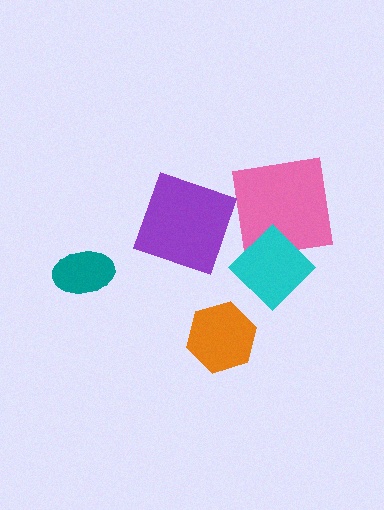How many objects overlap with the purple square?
0 objects overlap with the purple square.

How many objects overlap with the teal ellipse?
0 objects overlap with the teal ellipse.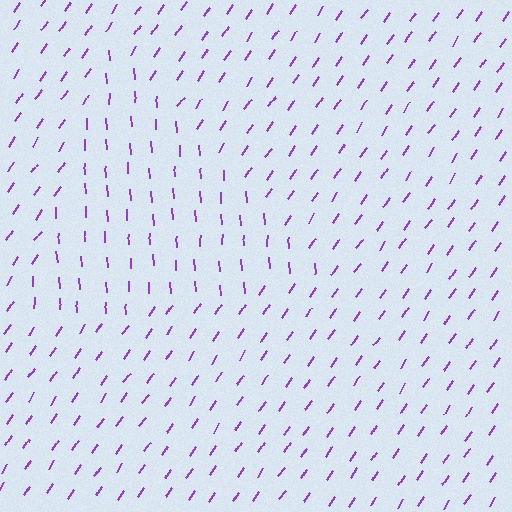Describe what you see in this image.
The image is filled with small purple line segments. A triangle region in the image has lines oriented differently from the surrounding lines, creating a visible texture boundary.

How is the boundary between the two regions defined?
The boundary is defined purely by a change in line orientation (approximately 38 degrees difference). All lines are the same color and thickness.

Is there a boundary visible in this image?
Yes, there is a texture boundary formed by a change in line orientation.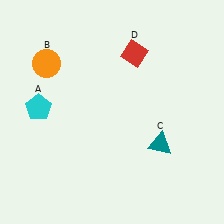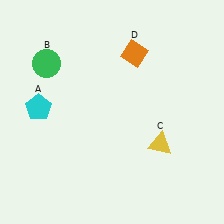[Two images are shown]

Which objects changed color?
B changed from orange to green. C changed from teal to yellow. D changed from red to orange.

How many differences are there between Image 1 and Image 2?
There are 3 differences between the two images.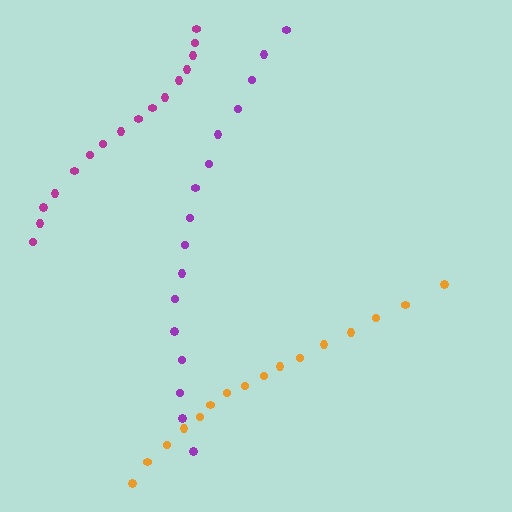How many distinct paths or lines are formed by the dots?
There are 3 distinct paths.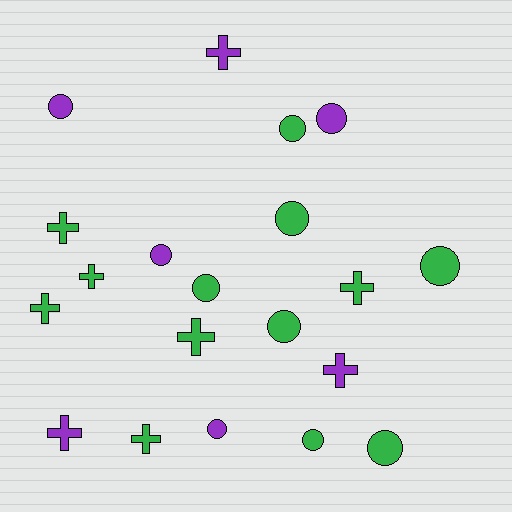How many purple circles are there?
There are 4 purple circles.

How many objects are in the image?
There are 20 objects.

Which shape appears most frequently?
Circle, with 11 objects.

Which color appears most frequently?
Green, with 13 objects.